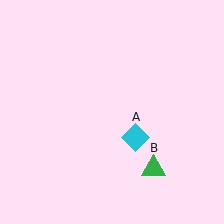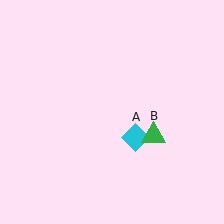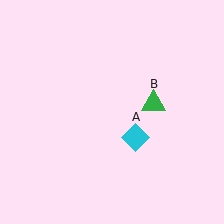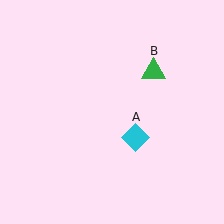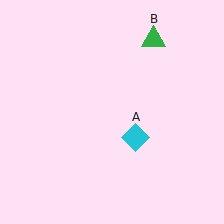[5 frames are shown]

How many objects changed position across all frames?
1 object changed position: green triangle (object B).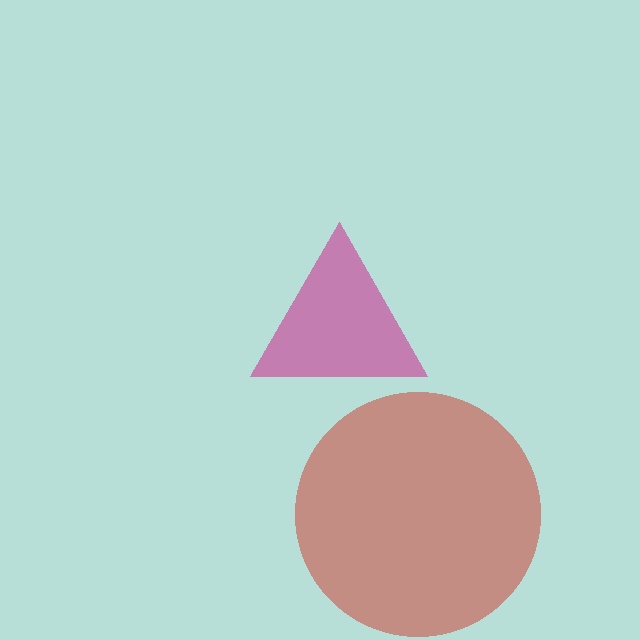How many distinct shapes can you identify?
There are 2 distinct shapes: a red circle, a magenta triangle.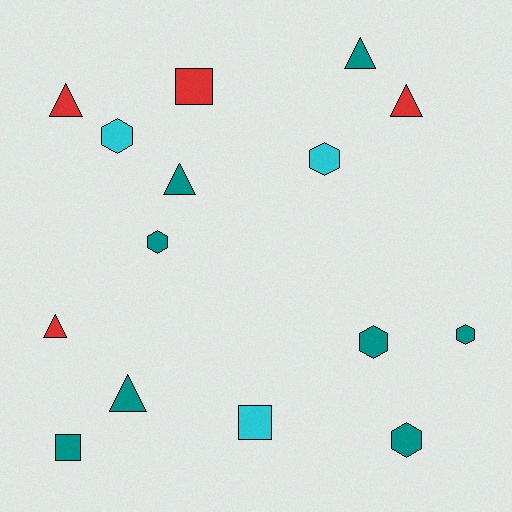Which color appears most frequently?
Teal, with 8 objects.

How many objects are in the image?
There are 15 objects.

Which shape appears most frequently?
Hexagon, with 6 objects.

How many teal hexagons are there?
There are 4 teal hexagons.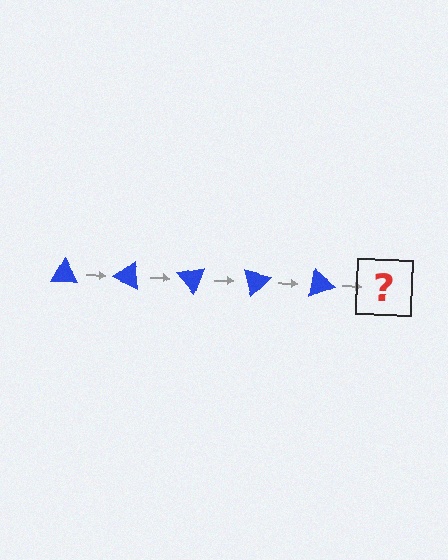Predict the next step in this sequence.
The next step is a blue triangle rotated 125 degrees.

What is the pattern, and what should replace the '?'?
The pattern is that the triangle rotates 25 degrees each step. The '?' should be a blue triangle rotated 125 degrees.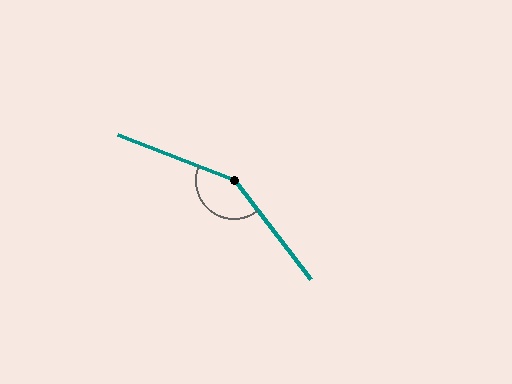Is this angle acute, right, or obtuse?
It is obtuse.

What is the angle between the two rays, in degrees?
Approximately 149 degrees.